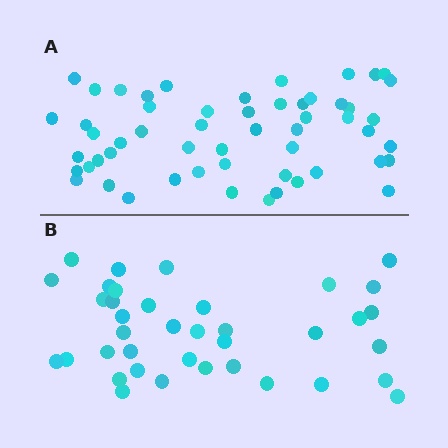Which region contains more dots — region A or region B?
Region A (the top region) has more dots.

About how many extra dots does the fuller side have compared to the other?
Region A has approximately 15 more dots than region B.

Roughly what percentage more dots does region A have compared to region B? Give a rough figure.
About 45% more.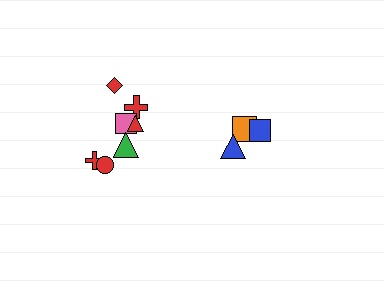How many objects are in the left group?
There are 7 objects.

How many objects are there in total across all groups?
There are 10 objects.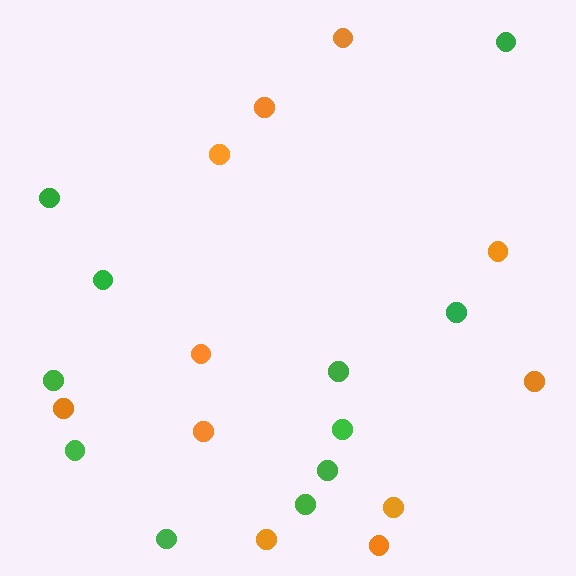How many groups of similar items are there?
There are 2 groups: one group of orange circles (11) and one group of green circles (11).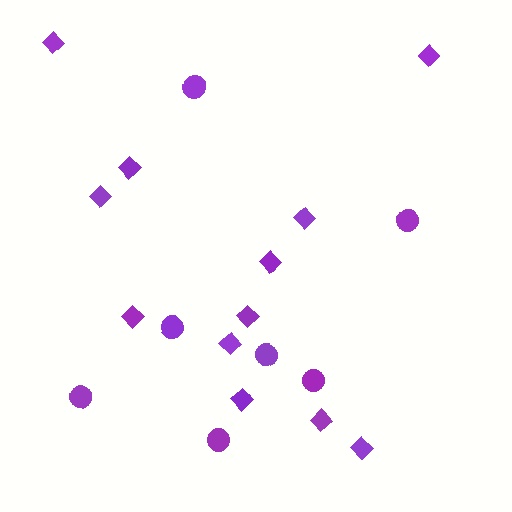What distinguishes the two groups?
There are 2 groups: one group of diamonds (12) and one group of circles (7).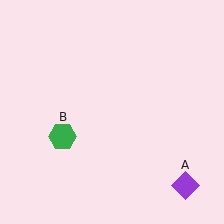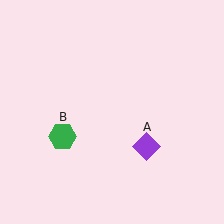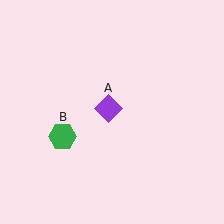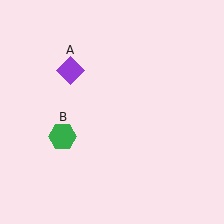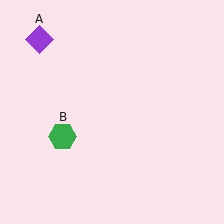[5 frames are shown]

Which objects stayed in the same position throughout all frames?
Green hexagon (object B) remained stationary.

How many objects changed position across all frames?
1 object changed position: purple diamond (object A).